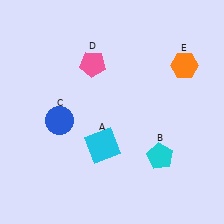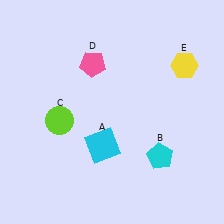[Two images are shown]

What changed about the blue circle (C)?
In Image 1, C is blue. In Image 2, it changed to lime.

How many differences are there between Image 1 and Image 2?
There are 2 differences between the two images.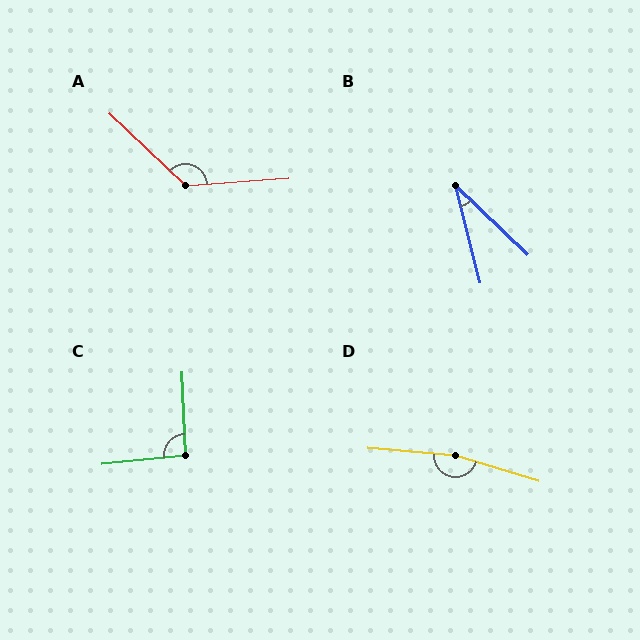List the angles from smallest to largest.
B (32°), C (93°), A (132°), D (168°).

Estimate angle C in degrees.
Approximately 93 degrees.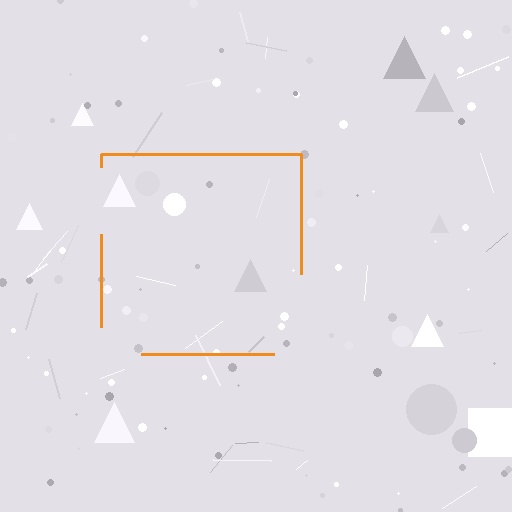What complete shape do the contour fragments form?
The contour fragments form a square.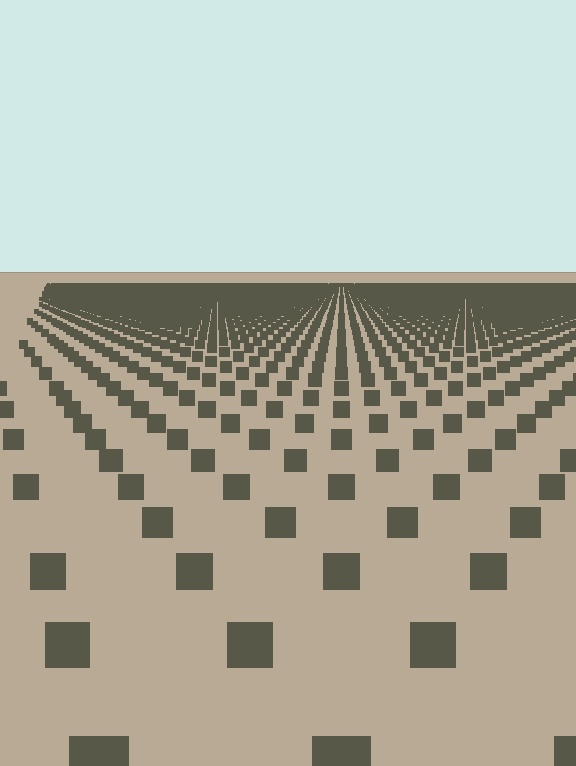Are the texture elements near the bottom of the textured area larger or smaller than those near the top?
Larger. Near the bottom, elements are closer to the viewer and appear at a bigger on-screen size.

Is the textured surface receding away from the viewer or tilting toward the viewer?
The surface is receding away from the viewer. Texture elements get smaller and denser toward the top.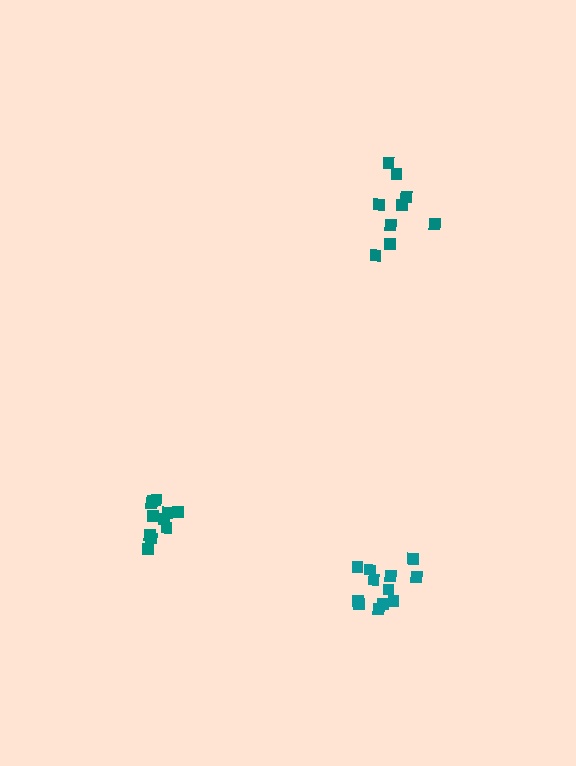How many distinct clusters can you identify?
There are 3 distinct clusters.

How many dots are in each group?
Group 1: 9 dots, Group 2: 12 dots, Group 3: 11 dots (32 total).